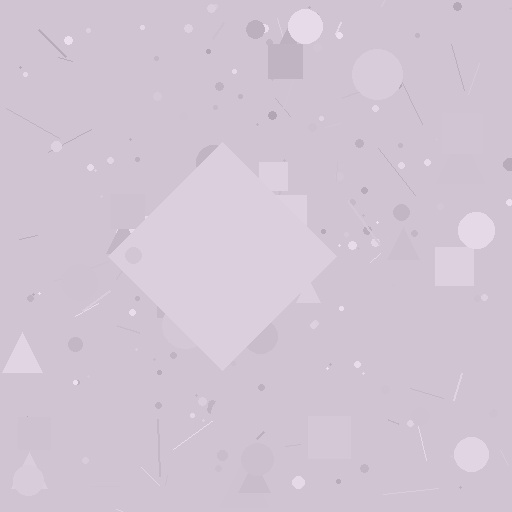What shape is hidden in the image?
A diamond is hidden in the image.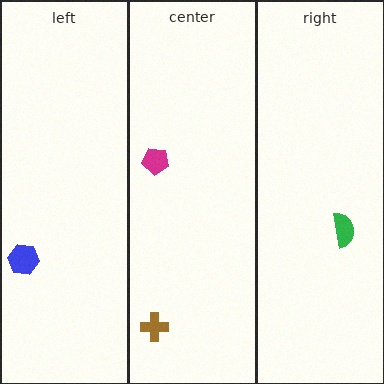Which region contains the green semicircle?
The right region.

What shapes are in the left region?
The blue hexagon.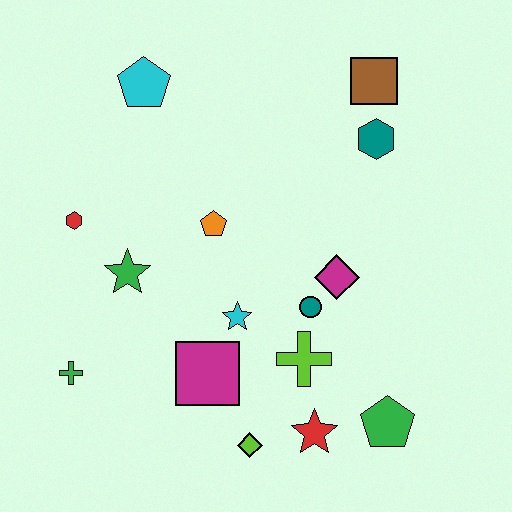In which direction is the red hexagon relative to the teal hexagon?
The red hexagon is to the left of the teal hexagon.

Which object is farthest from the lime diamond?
The brown square is farthest from the lime diamond.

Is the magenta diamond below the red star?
No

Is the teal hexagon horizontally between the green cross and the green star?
No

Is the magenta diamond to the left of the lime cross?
No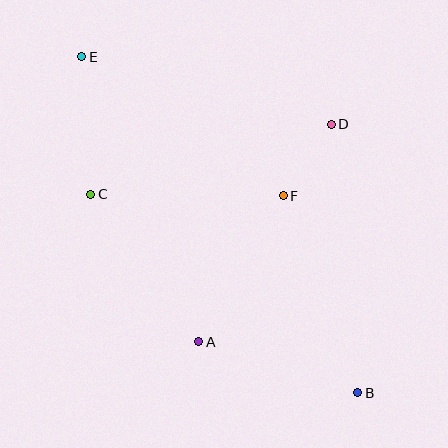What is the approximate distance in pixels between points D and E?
The distance between D and E is approximately 258 pixels.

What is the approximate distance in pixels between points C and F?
The distance between C and F is approximately 193 pixels.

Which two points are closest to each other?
Points D and F are closest to each other.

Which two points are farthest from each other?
Points B and E are farthest from each other.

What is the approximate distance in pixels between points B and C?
The distance between B and C is approximately 333 pixels.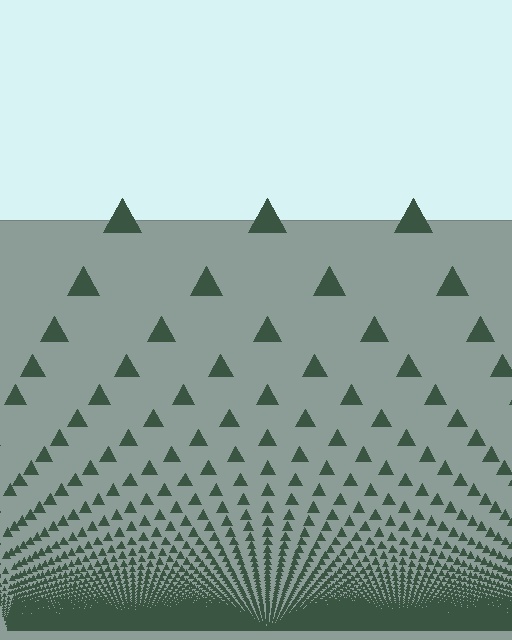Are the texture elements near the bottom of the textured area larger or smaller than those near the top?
Smaller. The gradient is inverted — elements near the bottom are smaller and denser.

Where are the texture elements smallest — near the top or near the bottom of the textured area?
Near the bottom.